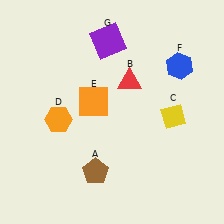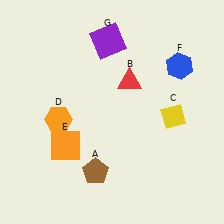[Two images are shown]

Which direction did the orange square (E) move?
The orange square (E) moved down.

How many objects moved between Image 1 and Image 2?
1 object moved between the two images.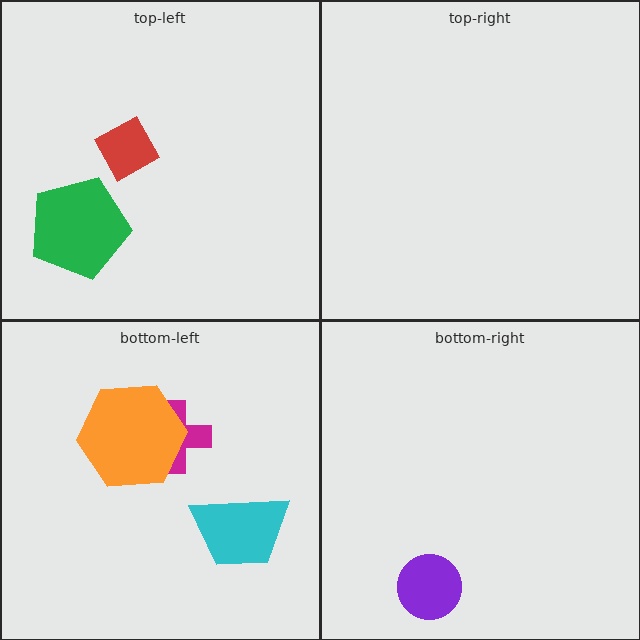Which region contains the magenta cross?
The bottom-left region.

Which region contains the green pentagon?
The top-left region.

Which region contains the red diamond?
The top-left region.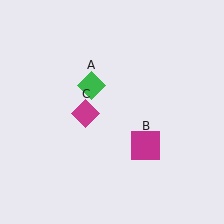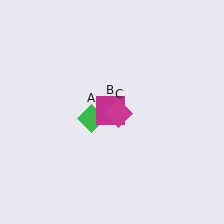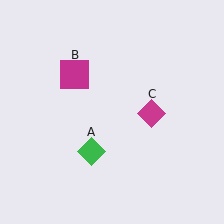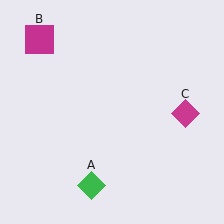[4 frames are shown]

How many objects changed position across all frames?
3 objects changed position: green diamond (object A), magenta square (object B), magenta diamond (object C).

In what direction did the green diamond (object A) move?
The green diamond (object A) moved down.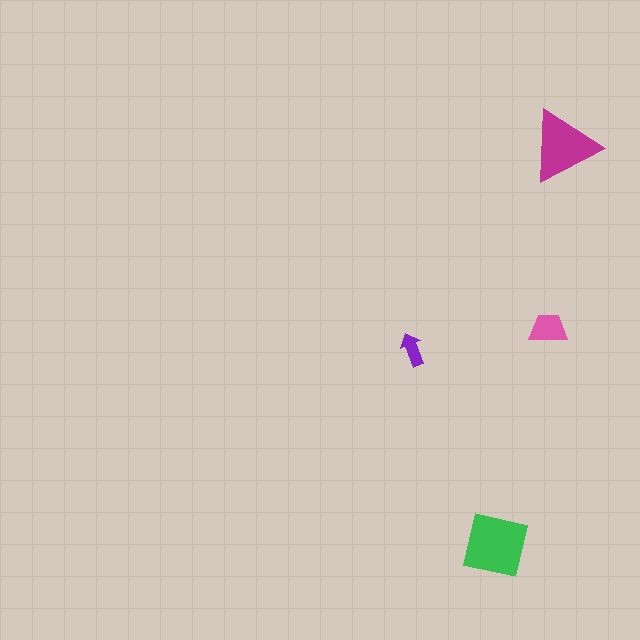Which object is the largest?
The green square.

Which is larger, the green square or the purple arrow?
The green square.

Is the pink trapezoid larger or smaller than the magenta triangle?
Smaller.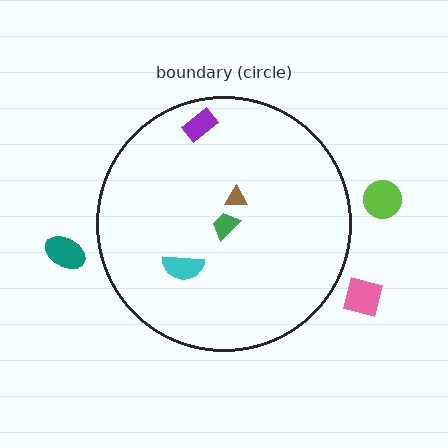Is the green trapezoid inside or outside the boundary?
Inside.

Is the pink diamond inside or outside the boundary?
Outside.